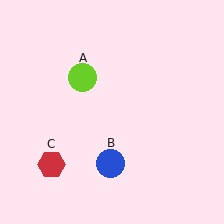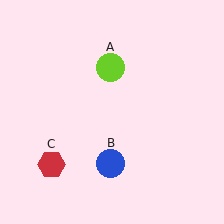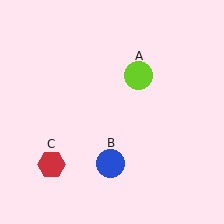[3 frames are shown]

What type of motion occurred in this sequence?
The lime circle (object A) rotated clockwise around the center of the scene.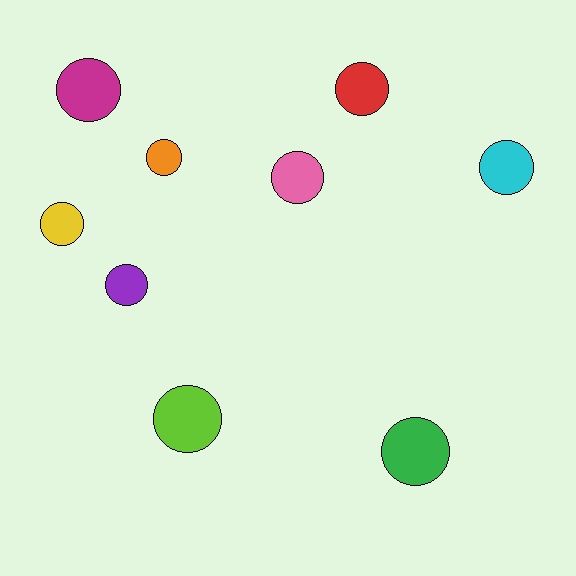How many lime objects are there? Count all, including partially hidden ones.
There is 1 lime object.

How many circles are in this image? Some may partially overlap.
There are 9 circles.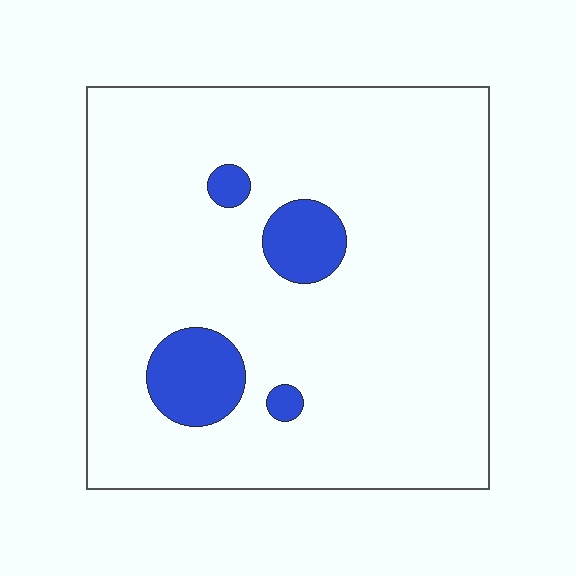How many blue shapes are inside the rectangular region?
4.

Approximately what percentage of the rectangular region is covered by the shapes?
Approximately 10%.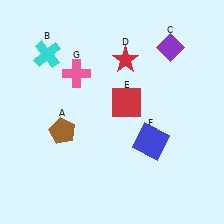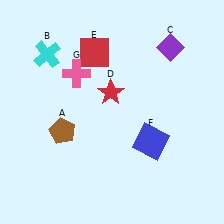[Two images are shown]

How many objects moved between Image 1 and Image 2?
2 objects moved between the two images.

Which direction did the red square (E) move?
The red square (E) moved up.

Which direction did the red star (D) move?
The red star (D) moved down.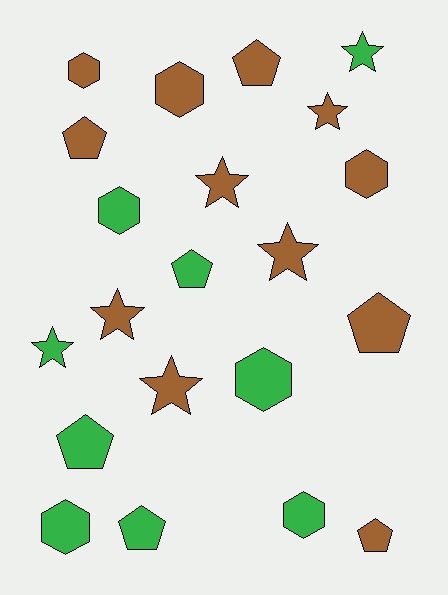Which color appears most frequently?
Brown, with 12 objects.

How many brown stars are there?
There are 5 brown stars.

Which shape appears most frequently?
Hexagon, with 7 objects.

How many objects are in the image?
There are 21 objects.